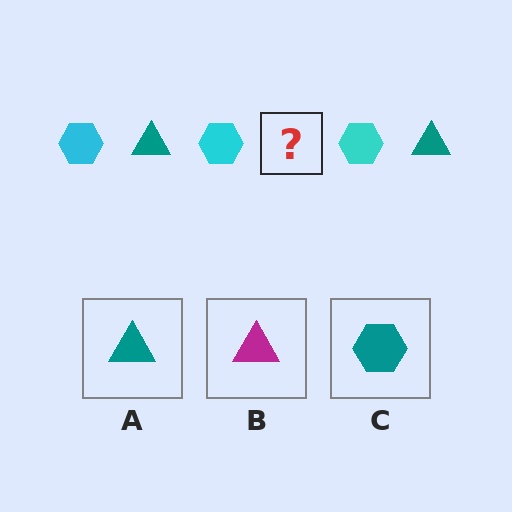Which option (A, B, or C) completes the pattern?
A.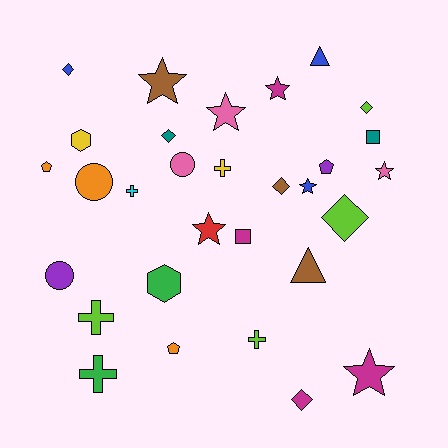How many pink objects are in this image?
There are 3 pink objects.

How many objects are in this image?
There are 30 objects.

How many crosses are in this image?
There are 5 crosses.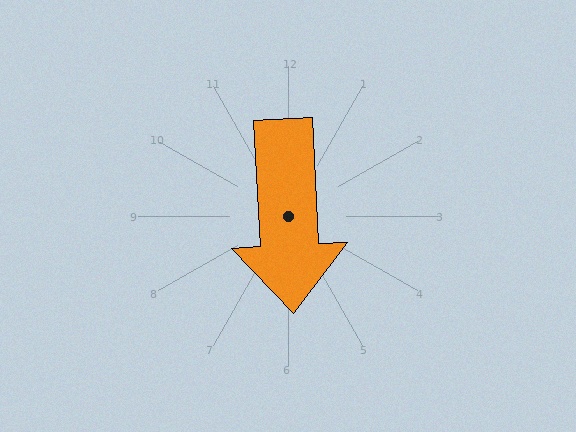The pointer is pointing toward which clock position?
Roughly 6 o'clock.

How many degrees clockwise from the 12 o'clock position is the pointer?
Approximately 177 degrees.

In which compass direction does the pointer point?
South.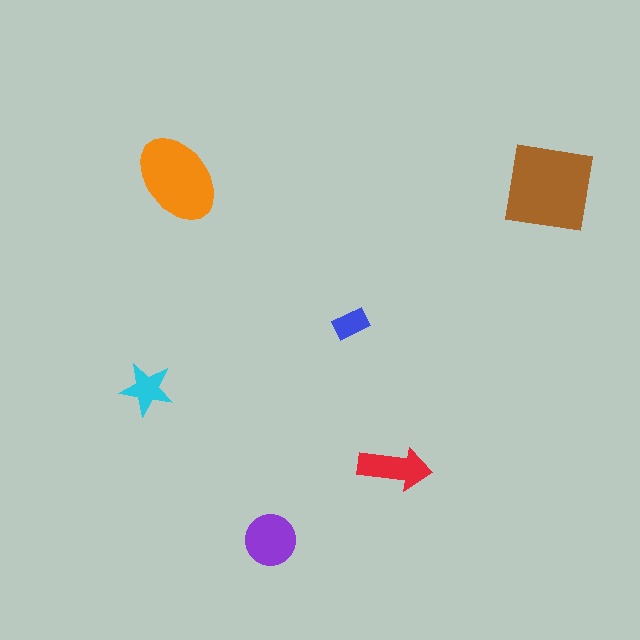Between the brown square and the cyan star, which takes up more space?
The brown square.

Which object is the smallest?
The blue rectangle.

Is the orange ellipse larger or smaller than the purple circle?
Larger.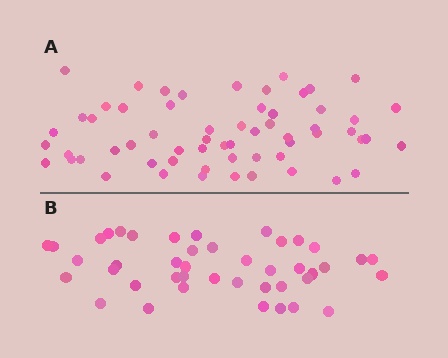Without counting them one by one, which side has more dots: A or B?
Region A (the top region) has more dots.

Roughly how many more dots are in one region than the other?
Region A has approximately 15 more dots than region B.